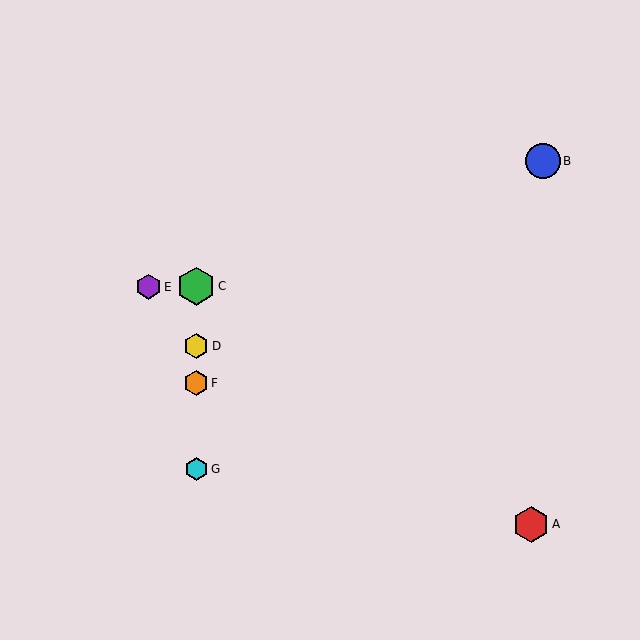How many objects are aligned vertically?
4 objects (C, D, F, G) are aligned vertically.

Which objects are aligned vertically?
Objects C, D, F, G are aligned vertically.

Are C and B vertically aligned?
No, C is at x≈196 and B is at x≈543.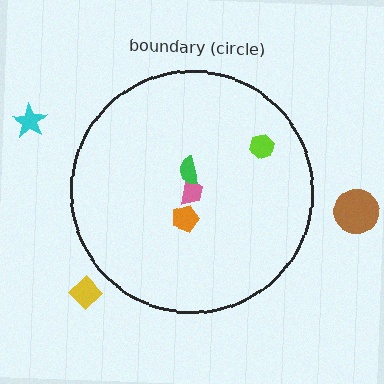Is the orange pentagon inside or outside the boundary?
Inside.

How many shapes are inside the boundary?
4 inside, 3 outside.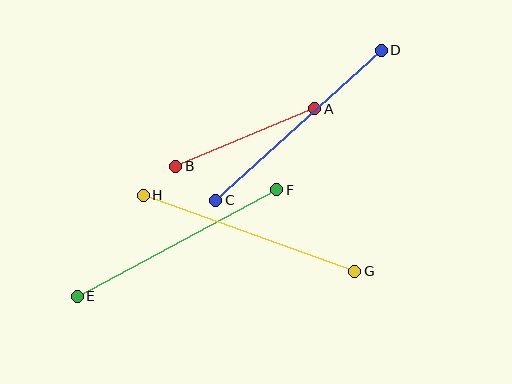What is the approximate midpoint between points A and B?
The midpoint is at approximately (245, 137) pixels.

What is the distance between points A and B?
The distance is approximately 151 pixels.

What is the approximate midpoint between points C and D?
The midpoint is at approximately (298, 125) pixels.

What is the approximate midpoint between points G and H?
The midpoint is at approximately (249, 233) pixels.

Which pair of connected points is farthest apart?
Points E and F are farthest apart.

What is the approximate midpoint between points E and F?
The midpoint is at approximately (177, 243) pixels.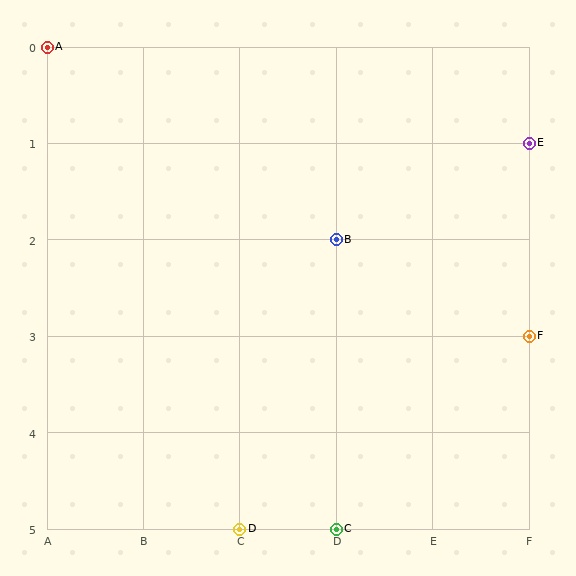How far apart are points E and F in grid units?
Points E and F are 2 rows apart.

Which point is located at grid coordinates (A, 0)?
Point A is at (A, 0).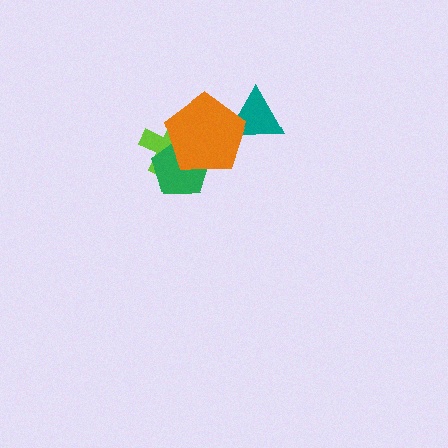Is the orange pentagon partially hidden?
No, no other shape covers it.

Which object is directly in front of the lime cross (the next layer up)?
The green pentagon is directly in front of the lime cross.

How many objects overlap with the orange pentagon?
3 objects overlap with the orange pentagon.